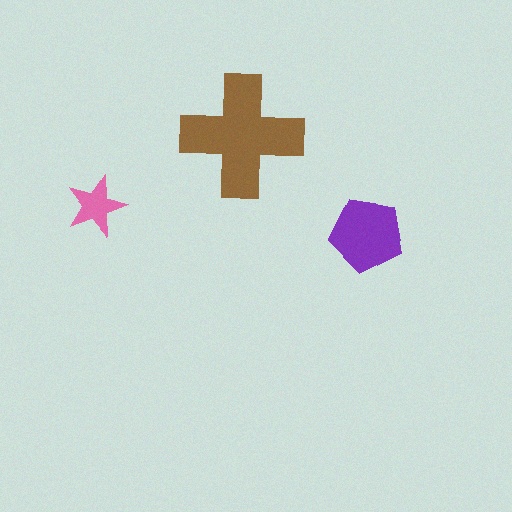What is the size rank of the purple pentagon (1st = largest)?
2nd.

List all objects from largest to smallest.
The brown cross, the purple pentagon, the pink star.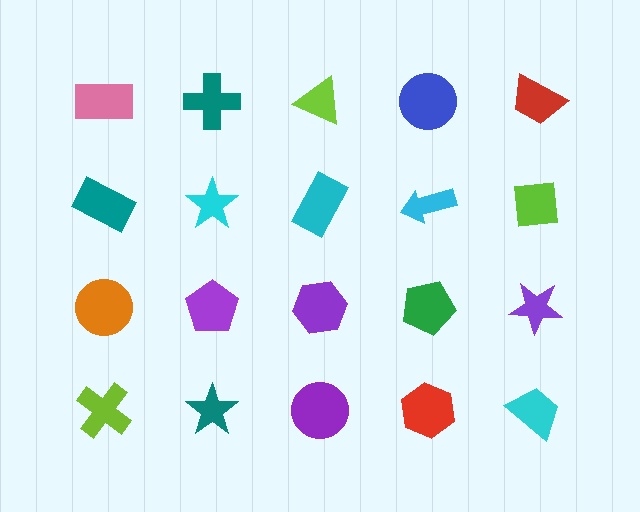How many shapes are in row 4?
5 shapes.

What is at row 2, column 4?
A cyan arrow.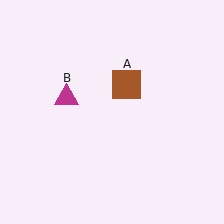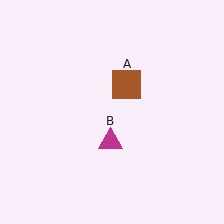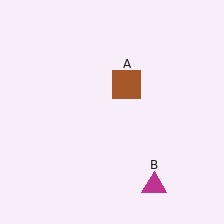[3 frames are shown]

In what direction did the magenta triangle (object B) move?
The magenta triangle (object B) moved down and to the right.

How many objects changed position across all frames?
1 object changed position: magenta triangle (object B).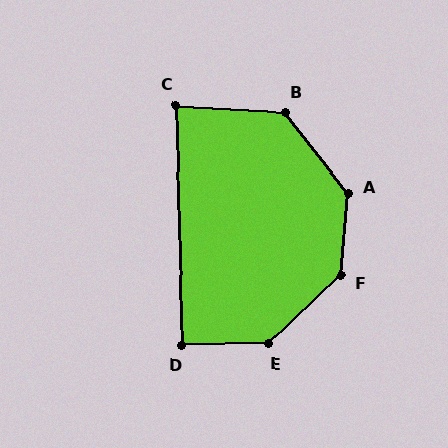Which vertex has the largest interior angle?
F, at approximately 138 degrees.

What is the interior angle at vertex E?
Approximately 137 degrees (obtuse).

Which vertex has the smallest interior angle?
C, at approximately 85 degrees.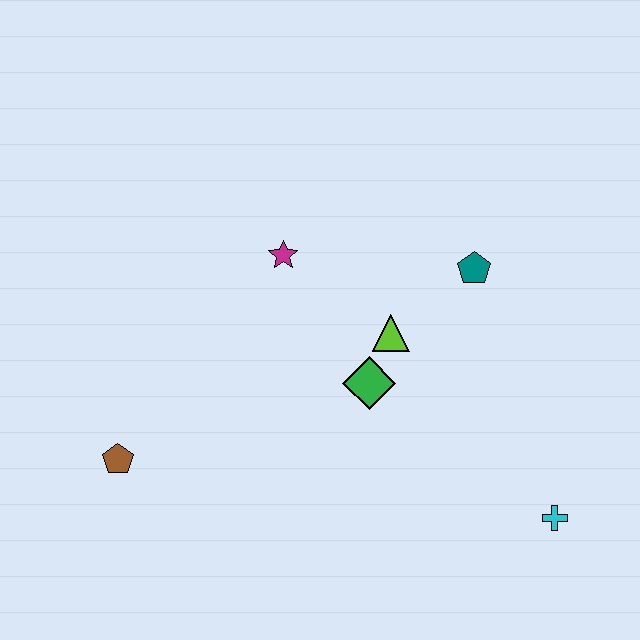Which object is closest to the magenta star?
The lime triangle is closest to the magenta star.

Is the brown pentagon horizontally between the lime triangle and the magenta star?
No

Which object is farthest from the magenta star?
The cyan cross is farthest from the magenta star.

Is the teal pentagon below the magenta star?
Yes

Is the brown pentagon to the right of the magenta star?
No